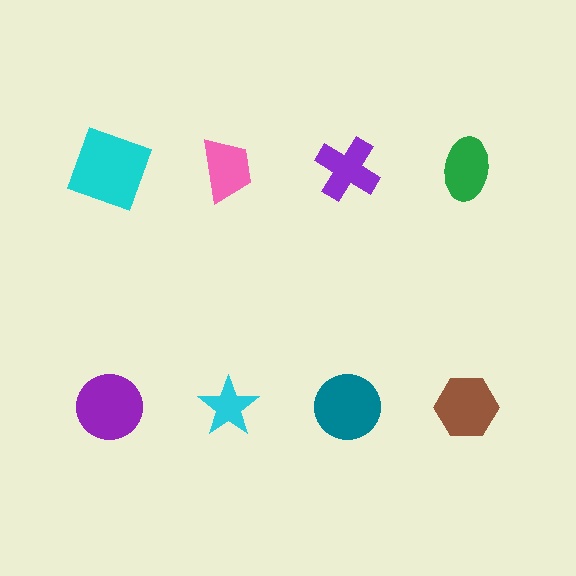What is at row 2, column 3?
A teal circle.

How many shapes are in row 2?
4 shapes.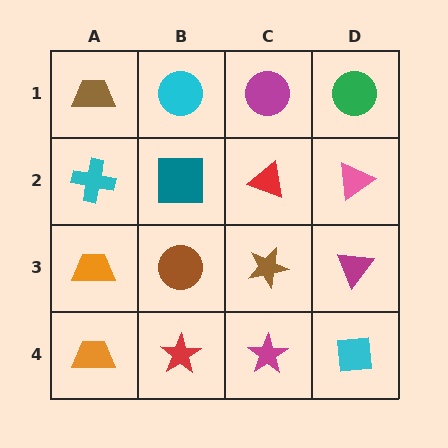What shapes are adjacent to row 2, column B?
A cyan circle (row 1, column B), a brown circle (row 3, column B), a cyan cross (row 2, column A), a red triangle (row 2, column C).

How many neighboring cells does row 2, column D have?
3.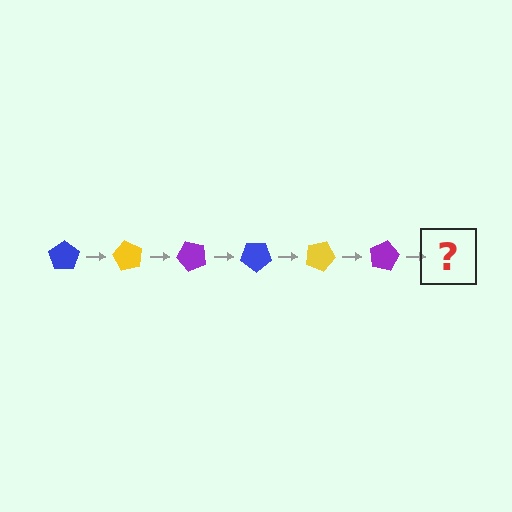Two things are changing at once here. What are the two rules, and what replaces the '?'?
The two rules are that it rotates 60 degrees each step and the color cycles through blue, yellow, and purple. The '?' should be a blue pentagon, rotated 360 degrees from the start.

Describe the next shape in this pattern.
It should be a blue pentagon, rotated 360 degrees from the start.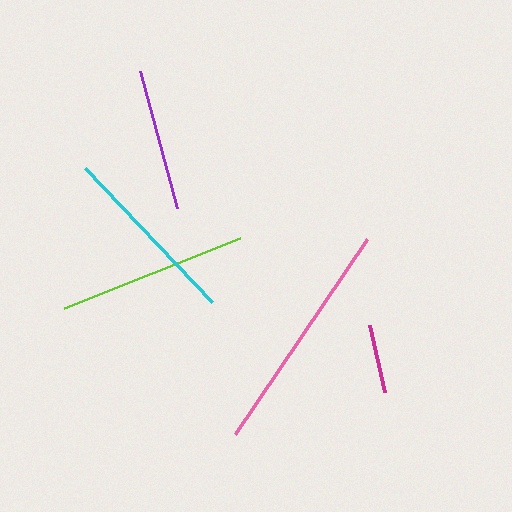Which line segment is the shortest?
The magenta line is the shortest at approximately 68 pixels.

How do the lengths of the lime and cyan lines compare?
The lime and cyan lines are approximately the same length.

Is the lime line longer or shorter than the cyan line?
The lime line is longer than the cyan line.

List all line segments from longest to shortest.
From longest to shortest: pink, lime, cyan, purple, magenta.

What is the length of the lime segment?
The lime segment is approximately 190 pixels long.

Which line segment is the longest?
The pink line is the longest at approximately 236 pixels.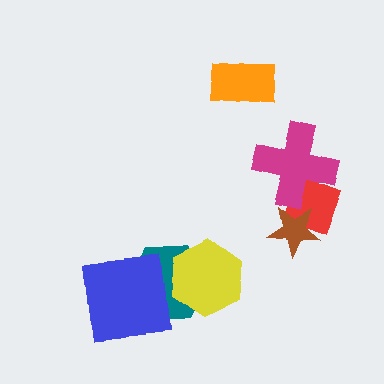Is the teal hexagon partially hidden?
Yes, it is partially covered by another shape.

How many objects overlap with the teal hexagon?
2 objects overlap with the teal hexagon.